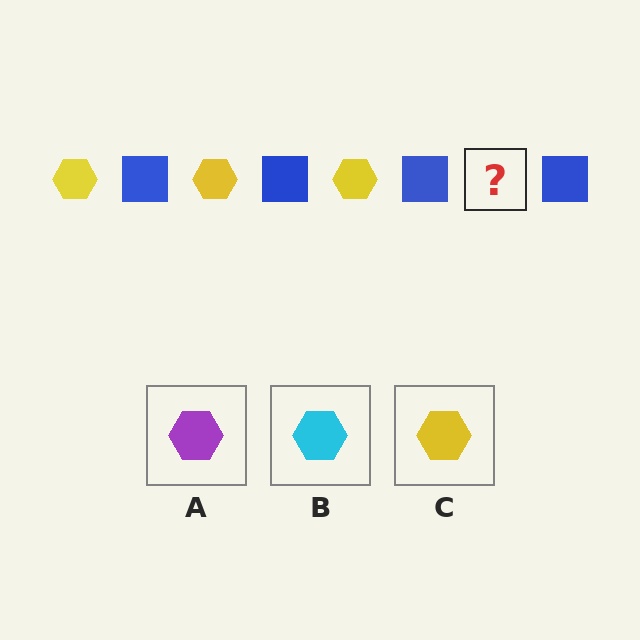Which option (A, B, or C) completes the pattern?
C.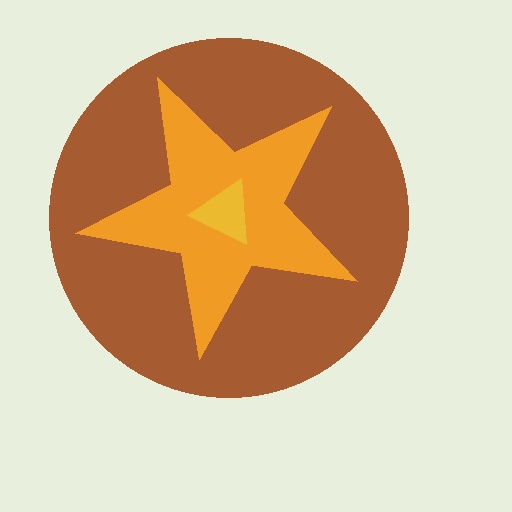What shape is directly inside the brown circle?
The orange star.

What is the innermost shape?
The yellow triangle.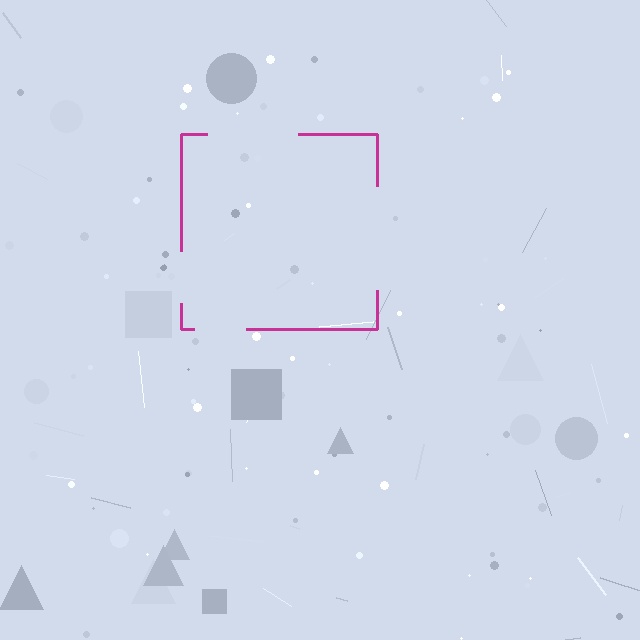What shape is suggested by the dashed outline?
The dashed outline suggests a square.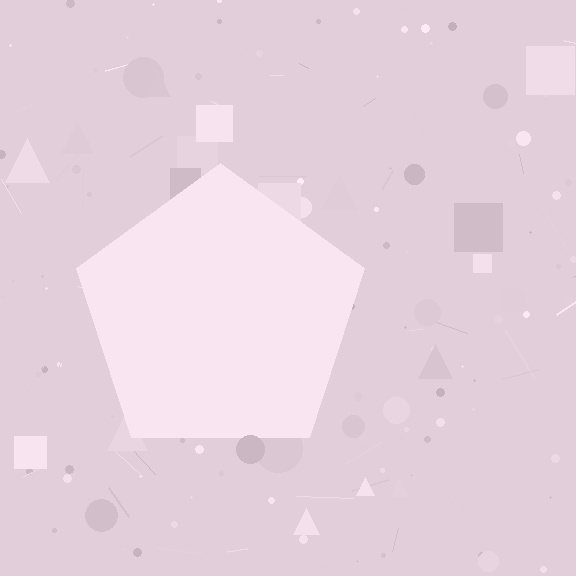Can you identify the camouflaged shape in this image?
The camouflaged shape is a pentagon.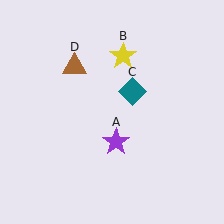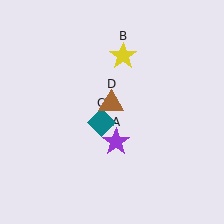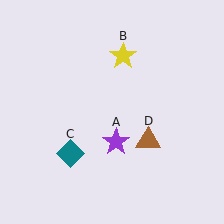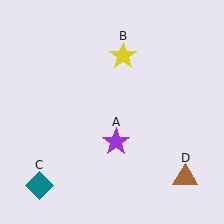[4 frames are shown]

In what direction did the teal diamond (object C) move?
The teal diamond (object C) moved down and to the left.